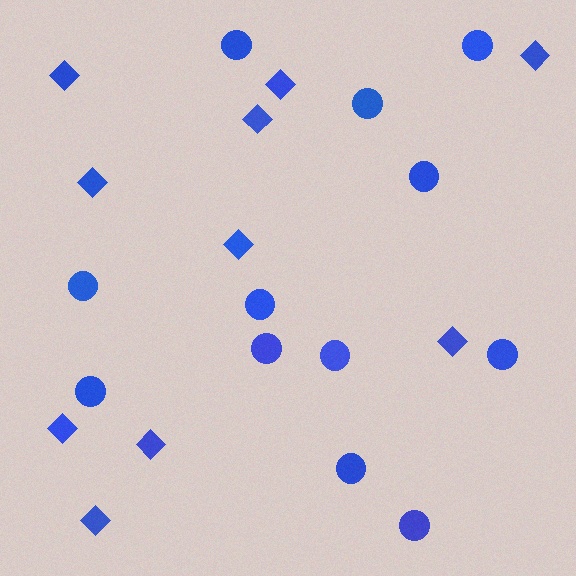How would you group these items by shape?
There are 2 groups: one group of diamonds (10) and one group of circles (12).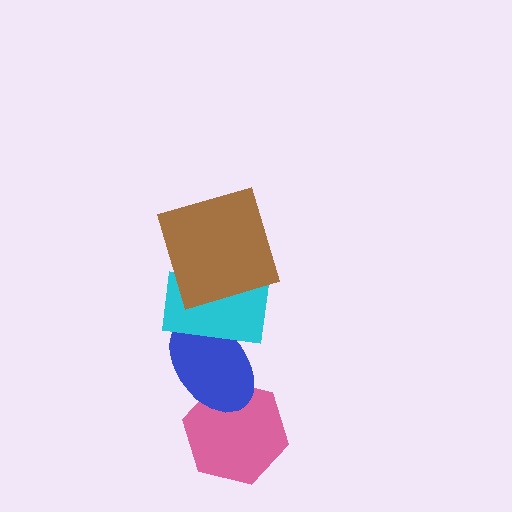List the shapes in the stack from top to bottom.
From top to bottom: the brown square, the cyan rectangle, the blue ellipse, the pink hexagon.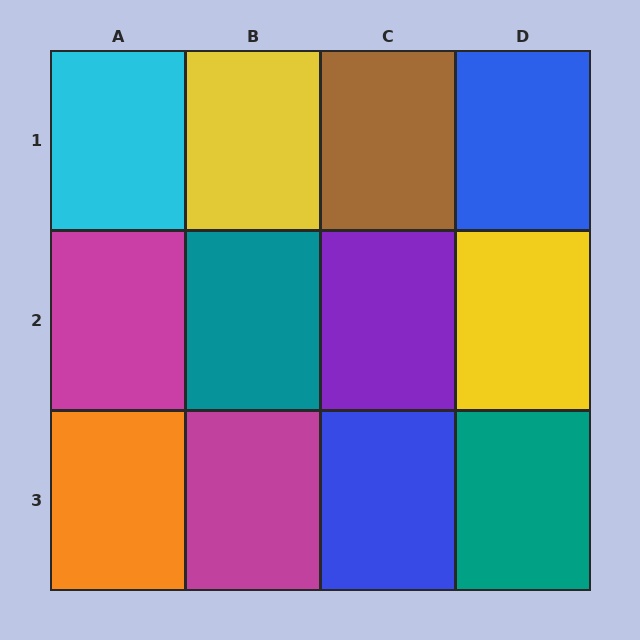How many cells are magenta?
2 cells are magenta.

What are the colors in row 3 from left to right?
Orange, magenta, blue, teal.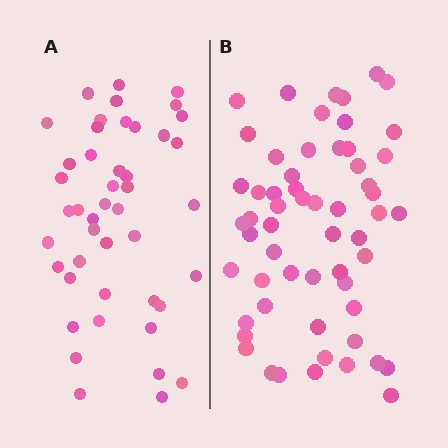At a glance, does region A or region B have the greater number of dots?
Region B (the right region) has more dots.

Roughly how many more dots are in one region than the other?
Region B has approximately 15 more dots than region A.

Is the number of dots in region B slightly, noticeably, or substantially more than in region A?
Region B has noticeably more, but not dramatically so. The ratio is roughly 1.3 to 1.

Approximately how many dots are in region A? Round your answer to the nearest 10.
About 40 dots. (The exact count is 45, which rounds to 40.)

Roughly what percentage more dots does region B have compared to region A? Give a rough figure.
About 30% more.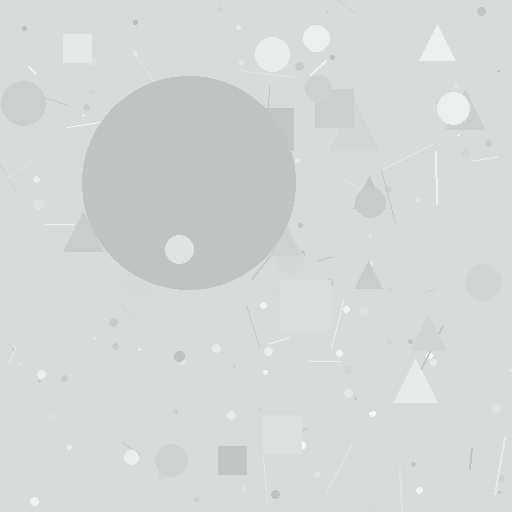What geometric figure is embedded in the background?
A circle is embedded in the background.